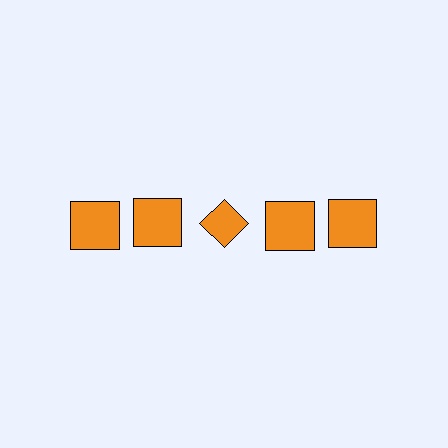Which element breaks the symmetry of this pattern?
The orange diamond in the top row, center column breaks the symmetry. All other shapes are orange squares.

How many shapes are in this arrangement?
There are 5 shapes arranged in a grid pattern.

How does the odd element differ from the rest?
It has a different shape: diamond instead of square.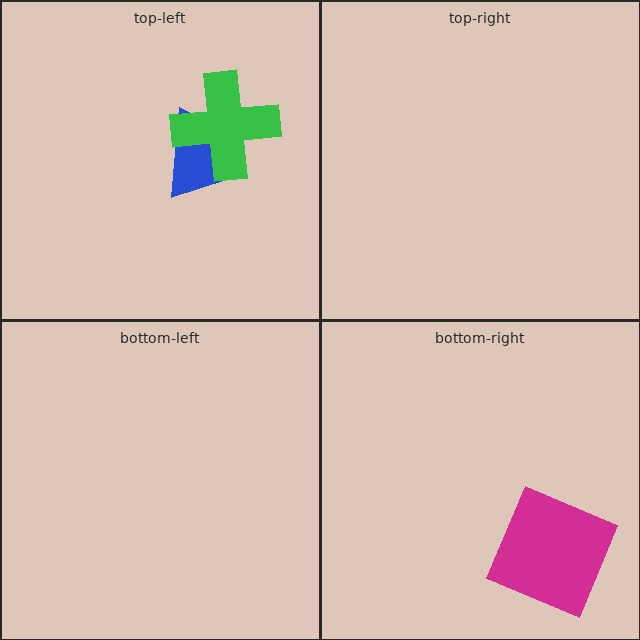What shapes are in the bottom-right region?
The magenta square.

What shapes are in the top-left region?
The blue trapezoid, the green cross.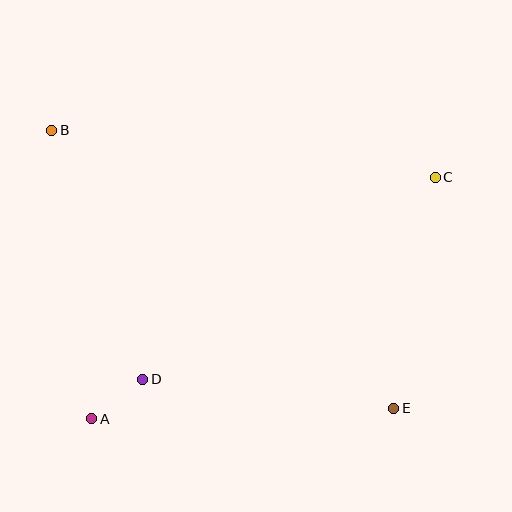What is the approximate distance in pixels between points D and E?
The distance between D and E is approximately 253 pixels.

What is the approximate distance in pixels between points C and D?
The distance between C and D is approximately 355 pixels.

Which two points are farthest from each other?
Points B and E are farthest from each other.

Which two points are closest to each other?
Points A and D are closest to each other.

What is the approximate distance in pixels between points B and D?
The distance between B and D is approximately 265 pixels.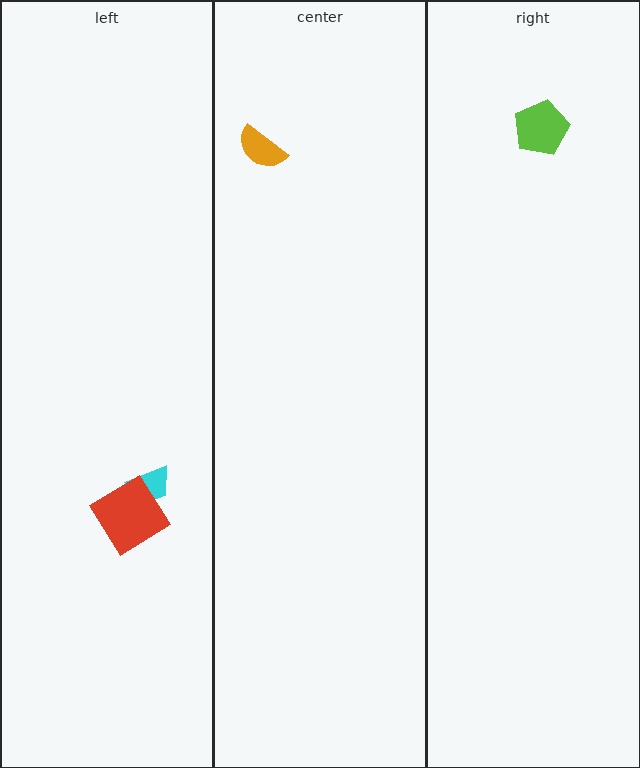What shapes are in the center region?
The orange semicircle.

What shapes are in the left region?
The cyan trapezoid, the red diamond.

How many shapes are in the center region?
1.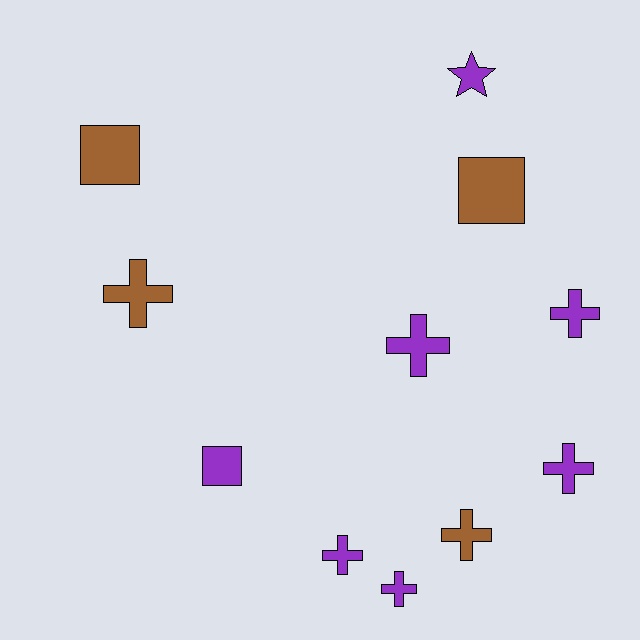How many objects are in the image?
There are 11 objects.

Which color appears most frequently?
Purple, with 7 objects.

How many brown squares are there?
There are 2 brown squares.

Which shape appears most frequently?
Cross, with 7 objects.